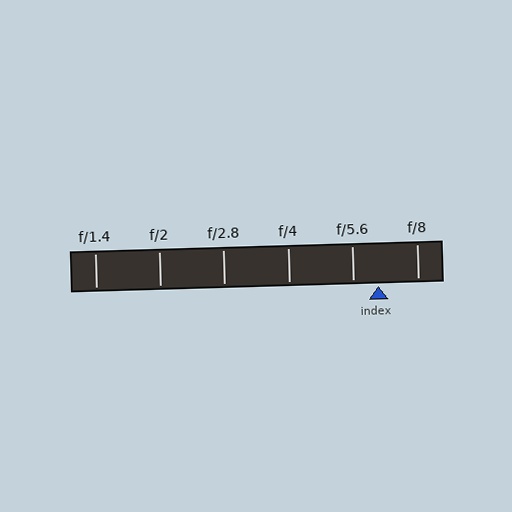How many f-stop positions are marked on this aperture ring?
There are 6 f-stop positions marked.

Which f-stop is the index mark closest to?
The index mark is closest to f/5.6.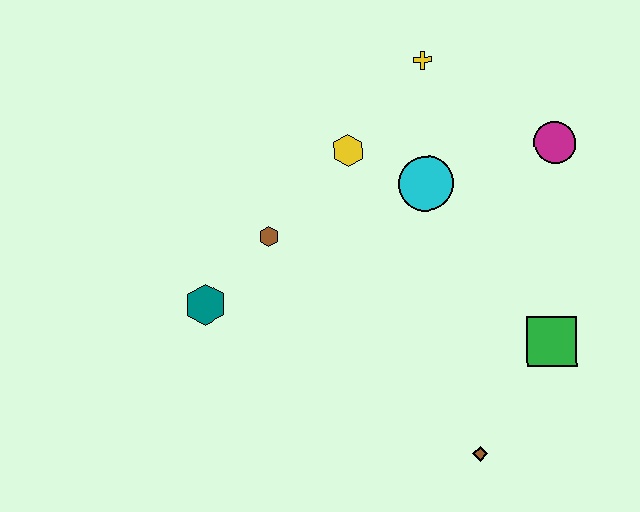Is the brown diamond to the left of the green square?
Yes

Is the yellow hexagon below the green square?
No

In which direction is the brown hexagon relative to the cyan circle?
The brown hexagon is to the left of the cyan circle.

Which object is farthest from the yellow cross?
The brown diamond is farthest from the yellow cross.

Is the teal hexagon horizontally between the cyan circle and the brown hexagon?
No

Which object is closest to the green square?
The brown diamond is closest to the green square.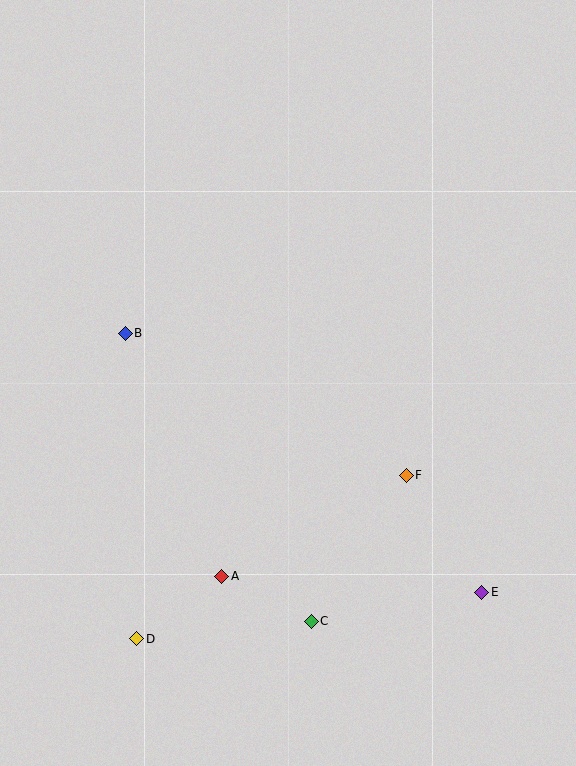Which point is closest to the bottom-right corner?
Point E is closest to the bottom-right corner.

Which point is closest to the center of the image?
Point F at (406, 475) is closest to the center.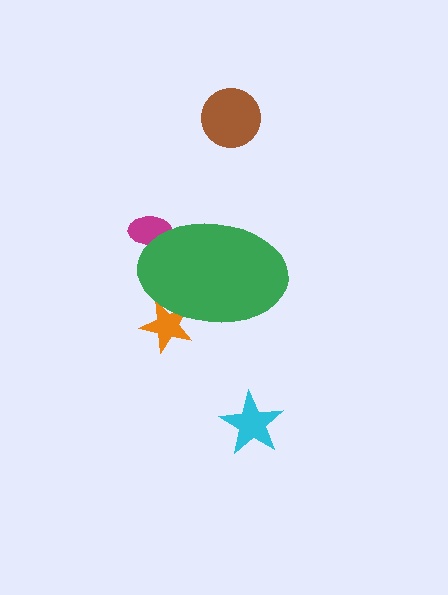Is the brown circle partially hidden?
No, the brown circle is fully visible.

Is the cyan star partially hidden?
No, the cyan star is fully visible.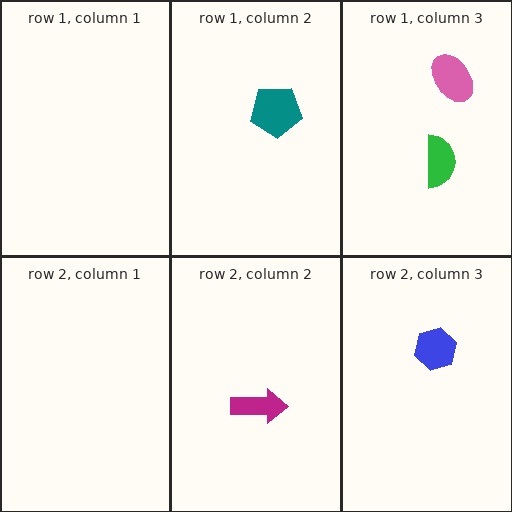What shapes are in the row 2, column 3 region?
The blue hexagon.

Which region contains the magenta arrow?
The row 2, column 2 region.